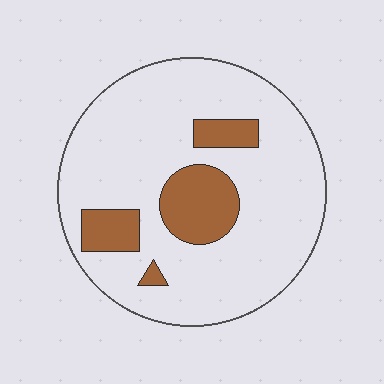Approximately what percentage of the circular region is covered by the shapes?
Approximately 20%.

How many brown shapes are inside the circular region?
4.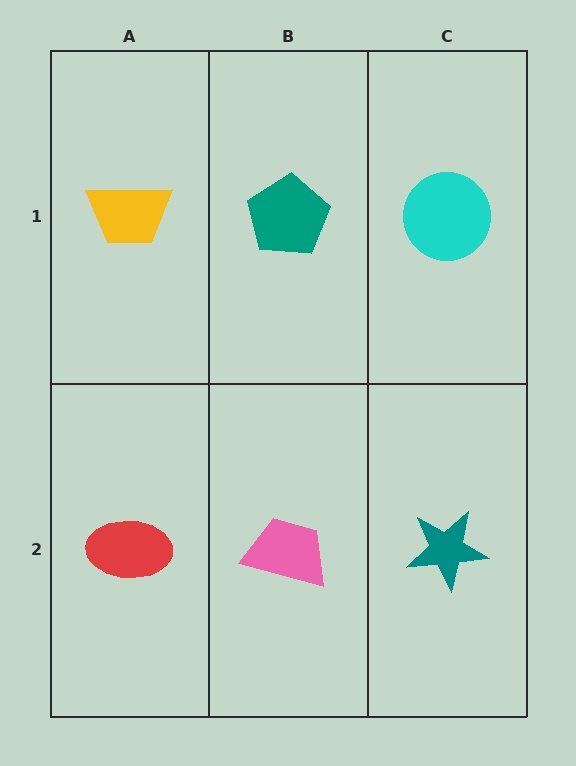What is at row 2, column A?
A red ellipse.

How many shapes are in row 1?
3 shapes.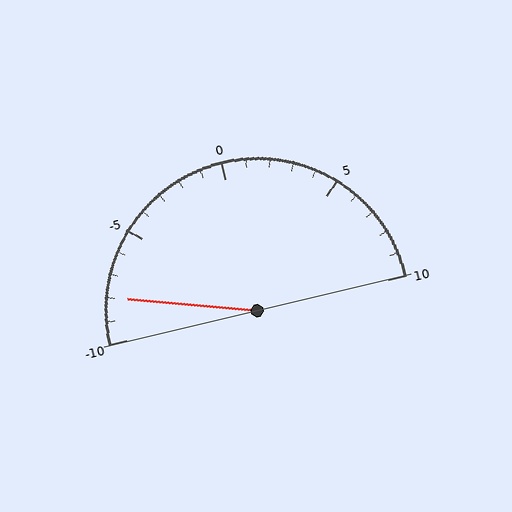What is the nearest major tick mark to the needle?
The nearest major tick mark is -10.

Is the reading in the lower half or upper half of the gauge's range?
The reading is in the lower half of the range (-10 to 10).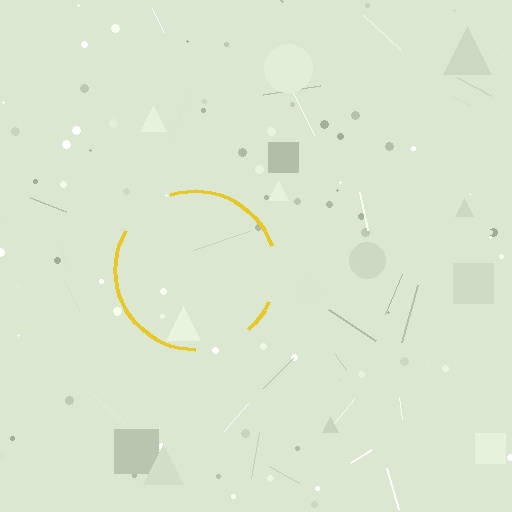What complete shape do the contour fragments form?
The contour fragments form a circle.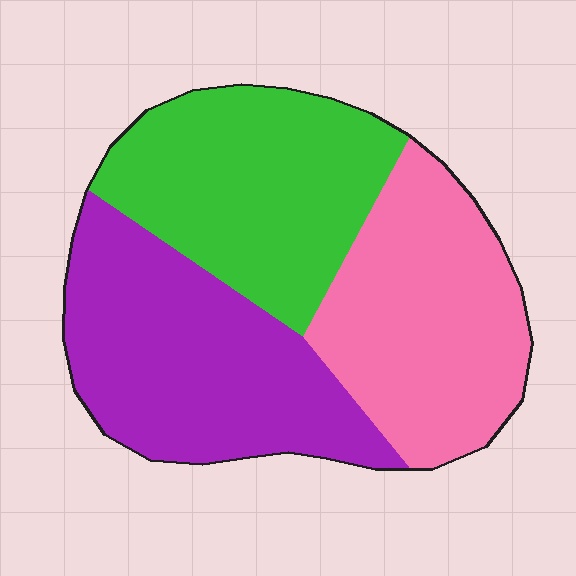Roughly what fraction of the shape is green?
Green covers roughly 35% of the shape.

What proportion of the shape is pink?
Pink covers around 30% of the shape.